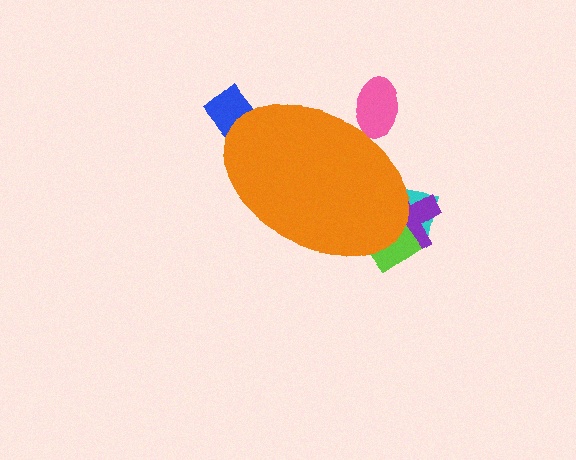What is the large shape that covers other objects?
An orange ellipse.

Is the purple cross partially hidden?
Yes, the purple cross is partially hidden behind the orange ellipse.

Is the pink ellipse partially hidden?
Yes, the pink ellipse is partially hidden behind the orange ellipse.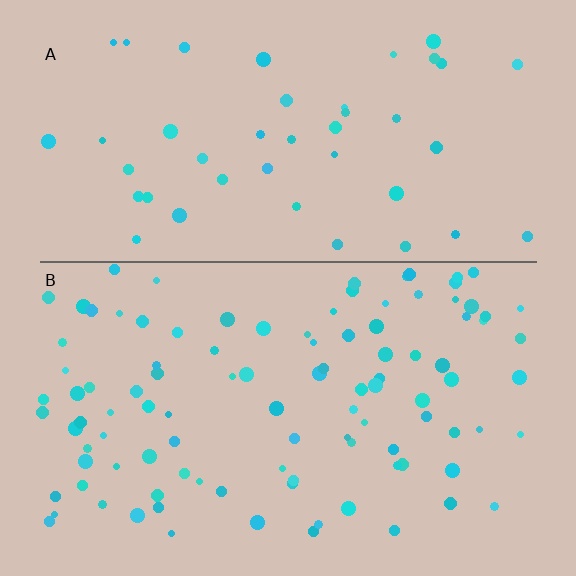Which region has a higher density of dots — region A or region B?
B (the bottom).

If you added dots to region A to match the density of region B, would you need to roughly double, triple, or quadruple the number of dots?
Approximately double.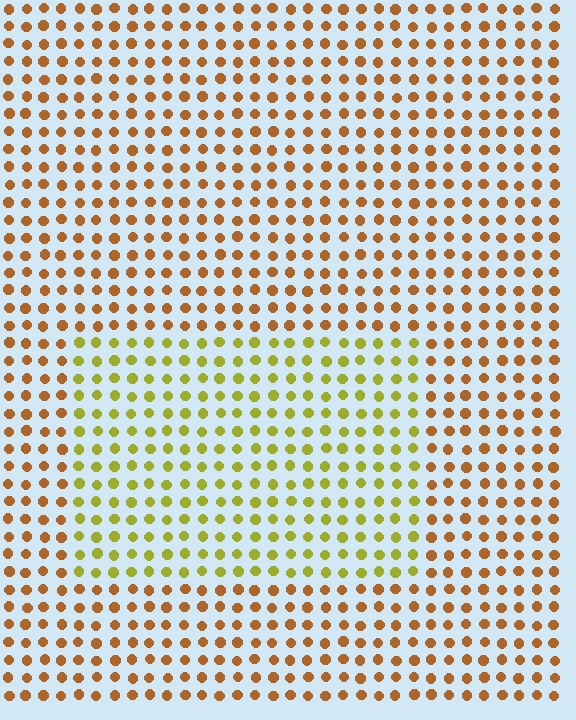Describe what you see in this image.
The image is filled with small brown elements in a uniform arrangement. A rectangle-shaped region is visible where the elements are tinted to a slightly different hue, forming a subtle color boundary.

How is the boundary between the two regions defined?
The boundary is defined purely by a slight shift in hue (about 40 degrees). Spacing, size, and orientation are identical on both sides.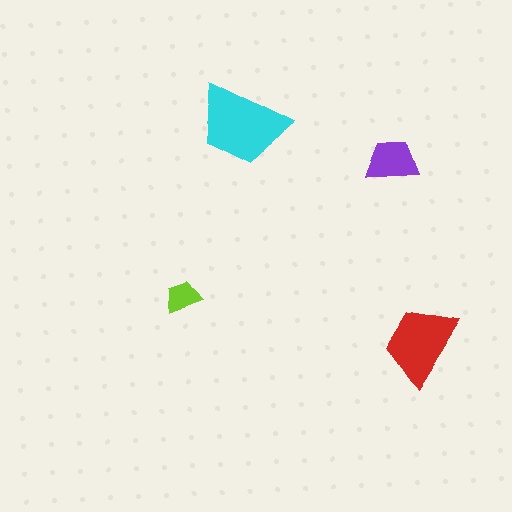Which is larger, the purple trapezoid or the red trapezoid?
The red one.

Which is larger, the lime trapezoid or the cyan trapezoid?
The cyan one.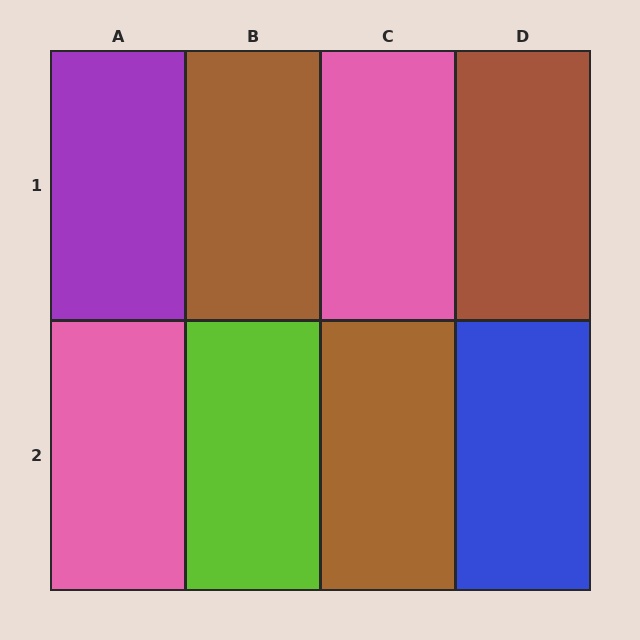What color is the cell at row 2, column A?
Pink.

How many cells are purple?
1 cell is purple.